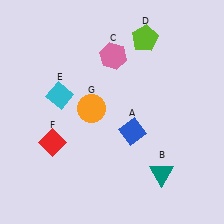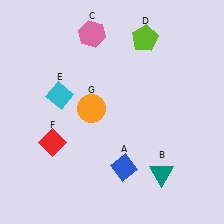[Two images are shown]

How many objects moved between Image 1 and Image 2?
2 objects moved between the two images.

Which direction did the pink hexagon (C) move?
The pink hexagon (C) moved up.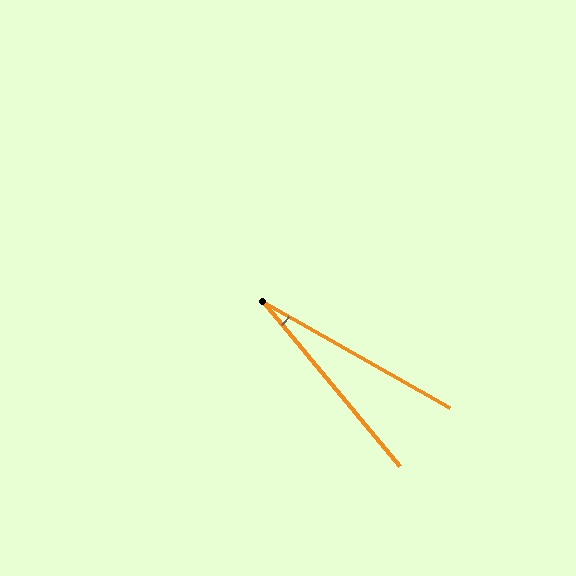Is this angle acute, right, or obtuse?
It is acute.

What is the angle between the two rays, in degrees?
Approximately 21 degrees.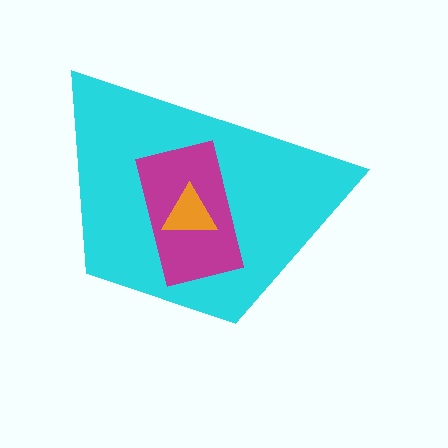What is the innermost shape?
The orange triangle.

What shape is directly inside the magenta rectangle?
The orange triangle.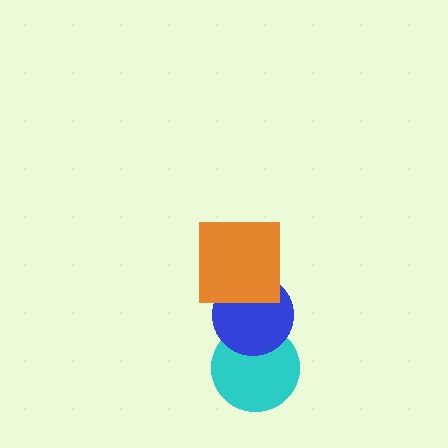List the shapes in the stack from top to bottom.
From top to bottom: the orange square, the blue circle, the cyan circle.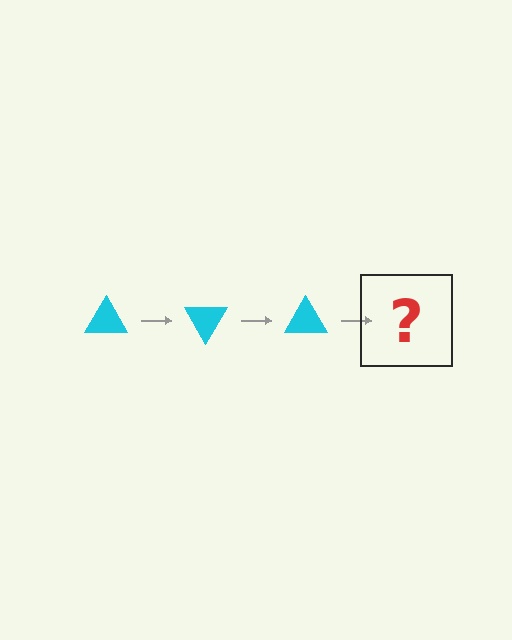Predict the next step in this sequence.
The next step is a cyan triangle rotated 180 degrees.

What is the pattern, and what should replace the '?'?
The pattern is that the triangle rotates 60 degrees each step. The '?' should be a cyan triangle rotated 180 degrees.